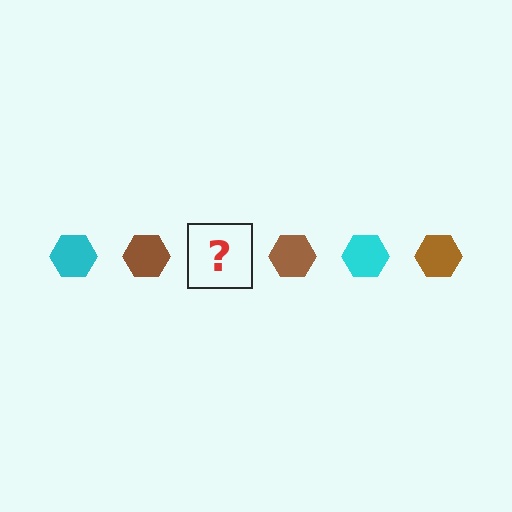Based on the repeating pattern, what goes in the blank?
The blank should be a cyan hexagon.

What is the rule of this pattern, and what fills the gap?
The rule is that the pattern cycles through cyan, brown hexagons. The gap should be filled with a cyan hexagon.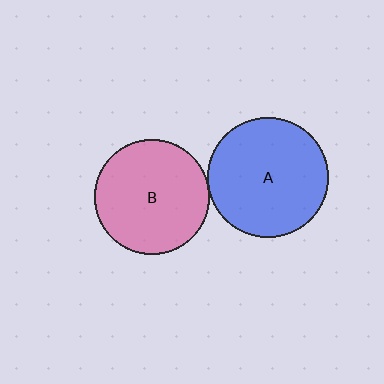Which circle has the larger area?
Circle A (blue).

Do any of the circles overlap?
No, none of the circles overlap.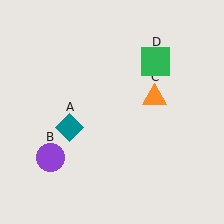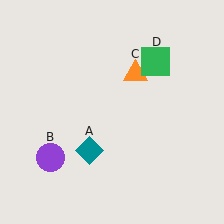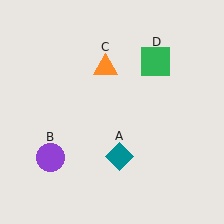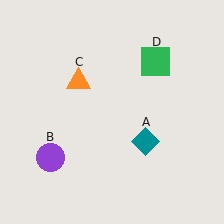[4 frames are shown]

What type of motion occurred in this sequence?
The teal diamond (object A), orange triangle (object C) rotated counterclockwise around the center of the scene.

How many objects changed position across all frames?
2 objects changed position: teal diamond (object A), orange triangle (object C).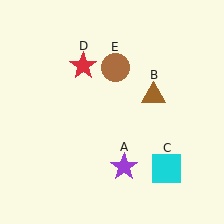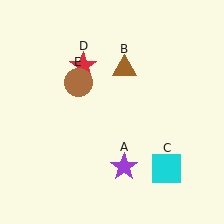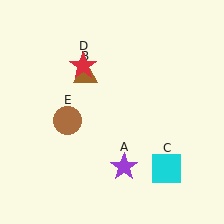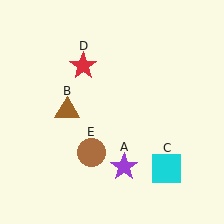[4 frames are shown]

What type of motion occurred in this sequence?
The brown triangle (object B), brown circle (object E) rotated counterclockwise around the center of the scene.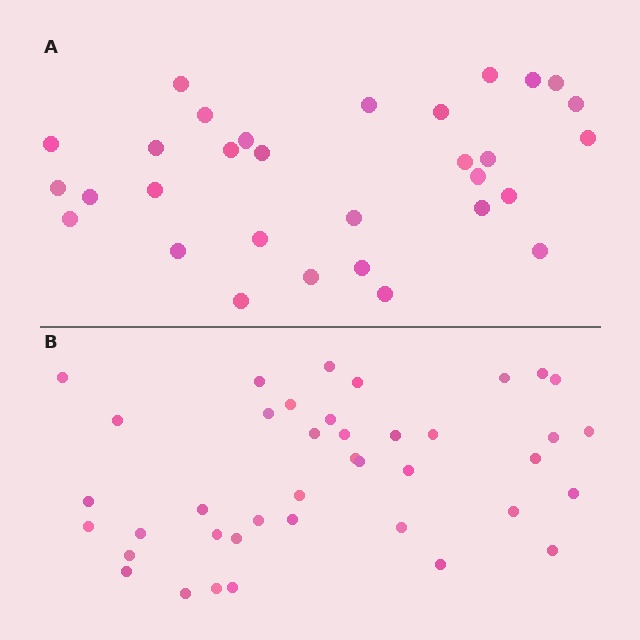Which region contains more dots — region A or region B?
Region B (the bottom region) has more dots.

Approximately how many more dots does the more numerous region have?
Region B has roughly 8 or so more dots than region A.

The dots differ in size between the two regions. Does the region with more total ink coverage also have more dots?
No. Region A has more total ink coverage because its dots are larger, but region B actually contains more individual dots. Total area can be misleading — the number of items is what matters here.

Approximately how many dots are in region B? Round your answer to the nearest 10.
About 40 dots.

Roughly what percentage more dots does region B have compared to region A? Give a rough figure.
About 30% more.